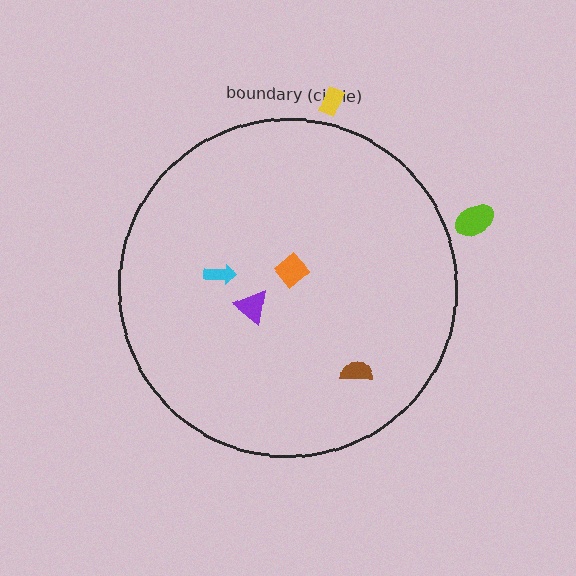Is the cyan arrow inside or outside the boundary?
Inside.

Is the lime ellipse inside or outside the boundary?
Outside.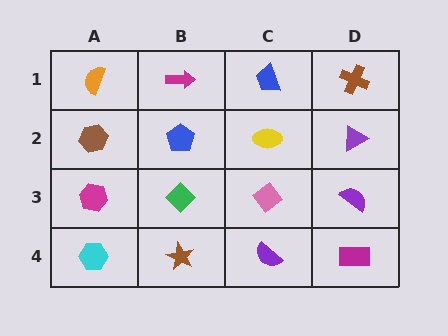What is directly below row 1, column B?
A blue pentagon.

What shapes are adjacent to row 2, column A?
An orange semicircle (row 1, column A), a magenta hexagon (row 3, column A), a blue pentagon (row 2, column B).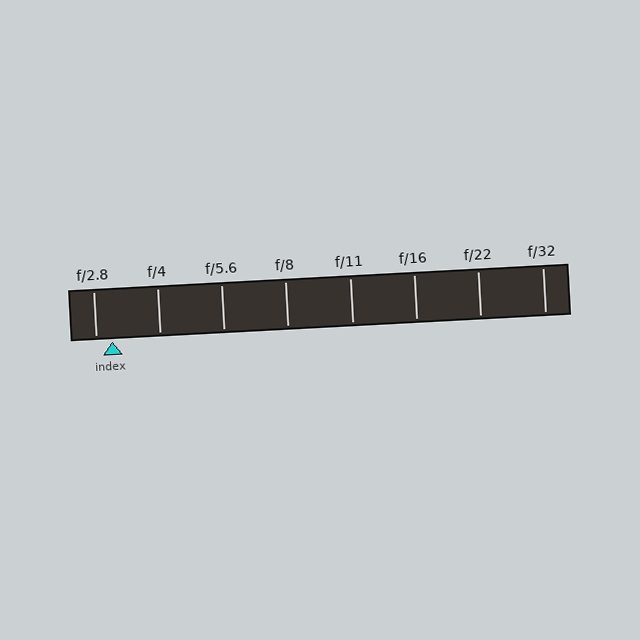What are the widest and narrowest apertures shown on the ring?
The widest aperture shown is f/2.8 and the narrowest is f/32.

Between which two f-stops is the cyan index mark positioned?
The index mark is between f/2.8 and f/4.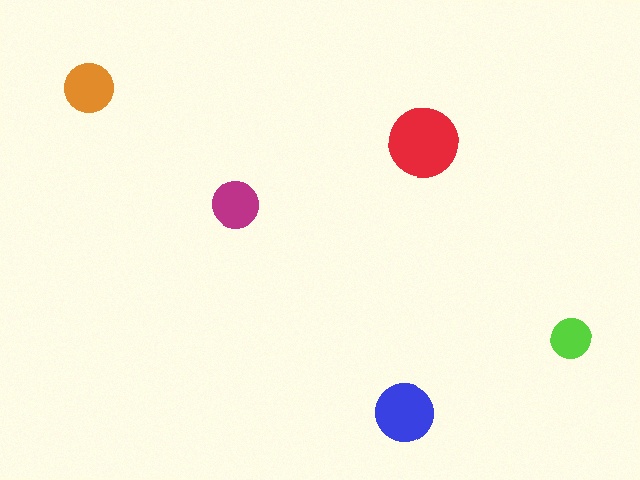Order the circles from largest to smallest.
the red one, the blue one, the orange one, the magenta one, the lime one.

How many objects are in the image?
There are 5 objects in the image.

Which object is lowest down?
The blue circle is bottommost.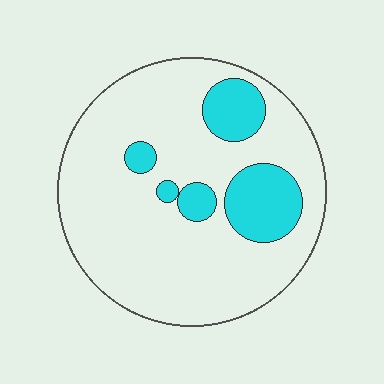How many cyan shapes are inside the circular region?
5.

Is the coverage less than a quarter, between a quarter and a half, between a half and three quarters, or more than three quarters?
Less than a quarter.